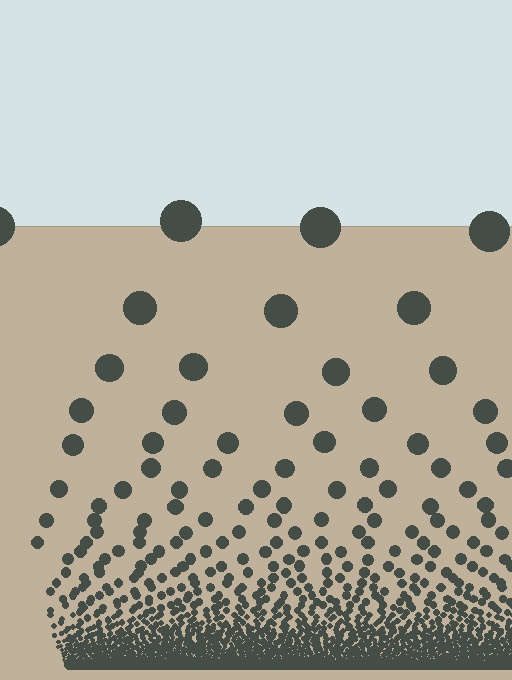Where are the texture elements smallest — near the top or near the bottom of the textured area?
Near the bottom.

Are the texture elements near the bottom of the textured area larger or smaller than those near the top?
Smaller. The gradient is inverted — elements near the bottom are smaller and denser.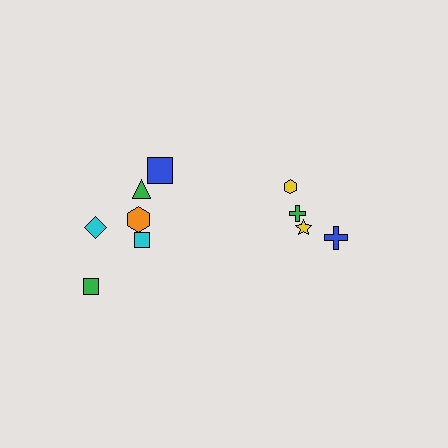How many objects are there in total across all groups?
There are 10 objects.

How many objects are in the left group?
There are 6 objects.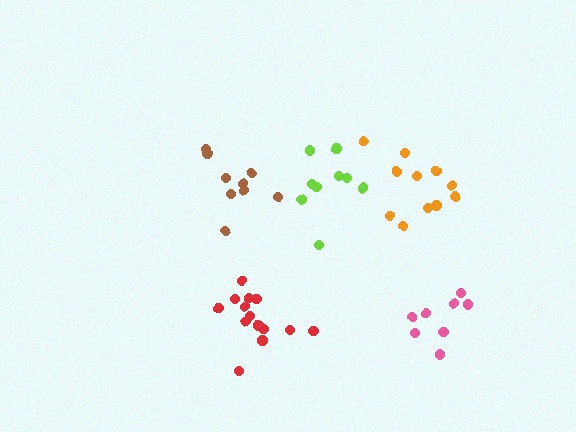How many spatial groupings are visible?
There are 5 spatial groupings.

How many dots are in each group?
Group 1: 14 dots, Group 2: 11 dots, Group 3: 9 dots, Group 4: 9 dots, Group 5: 8 dots (51 total).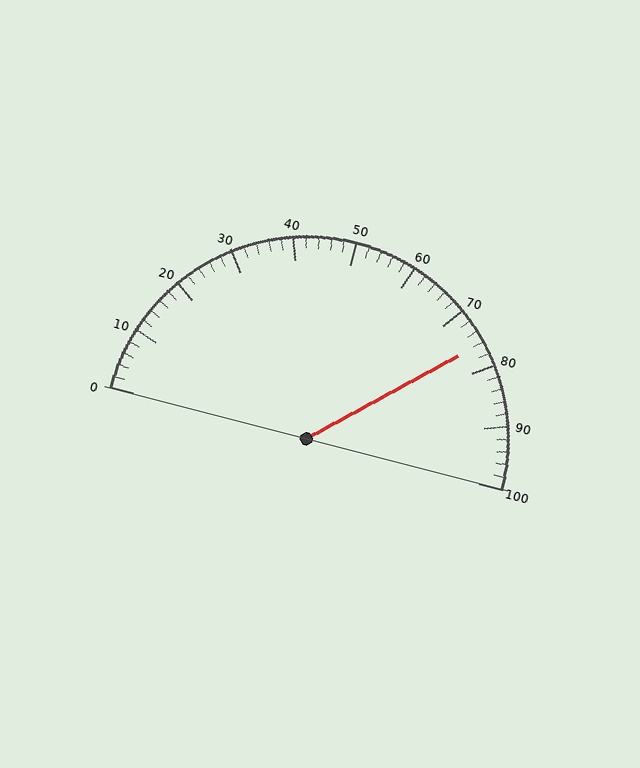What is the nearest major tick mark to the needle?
The nearest major tick mark is 80.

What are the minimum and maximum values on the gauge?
The gauge ranges from 0 to 100.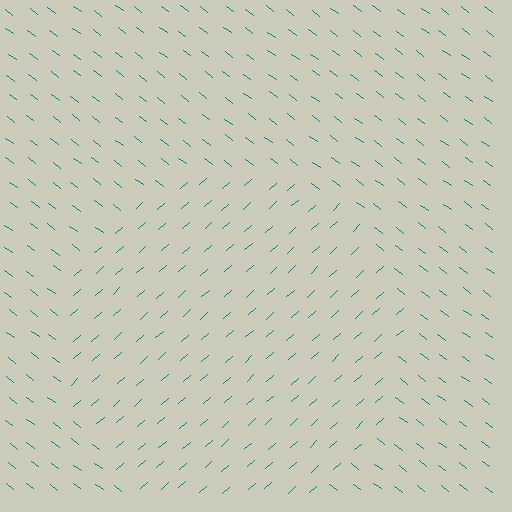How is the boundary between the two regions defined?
The boundary is defined purely by a change in line orientation (approximately 79 degrees difference). All lines are the same color and thickness.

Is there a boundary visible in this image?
Yes, there is a texture boundary formed by a change in line orientation.